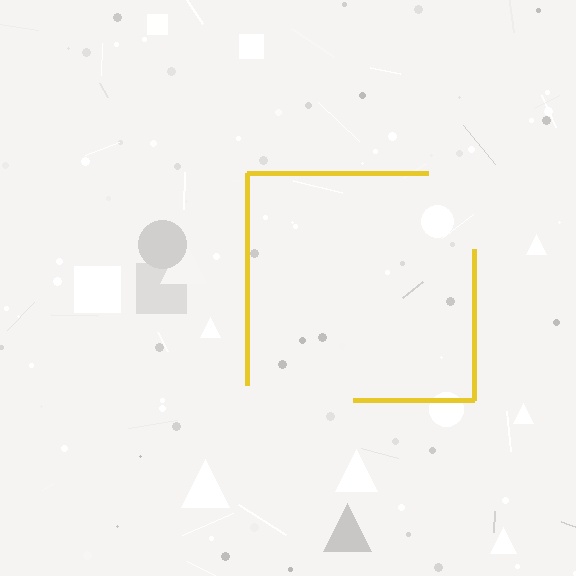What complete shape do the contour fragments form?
The contour fragments form a square.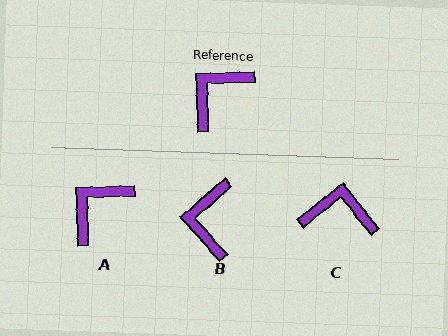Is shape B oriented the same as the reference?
No, it is off by about 40 degrees.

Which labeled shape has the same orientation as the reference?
A.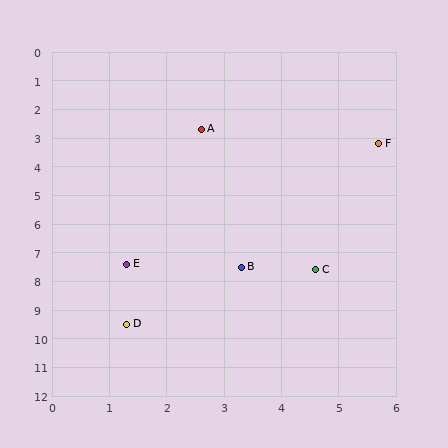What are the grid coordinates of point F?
Point F is at approximately (5.7, 3.2).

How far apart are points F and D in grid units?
Points F and D are about 7.7 grid units apart.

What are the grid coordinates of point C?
Point C is at approximately (4.6, 7.6).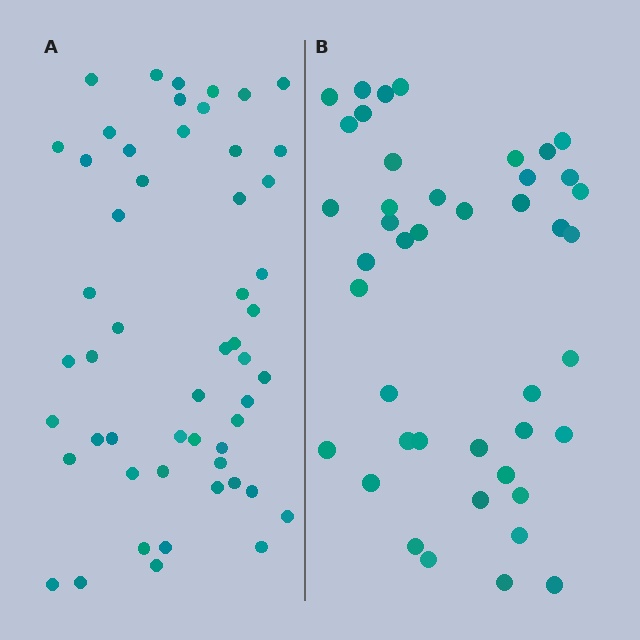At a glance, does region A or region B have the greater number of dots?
Region A (the left region) has more dots.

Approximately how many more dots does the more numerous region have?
Region A has roughly 10 or so more dots than region B.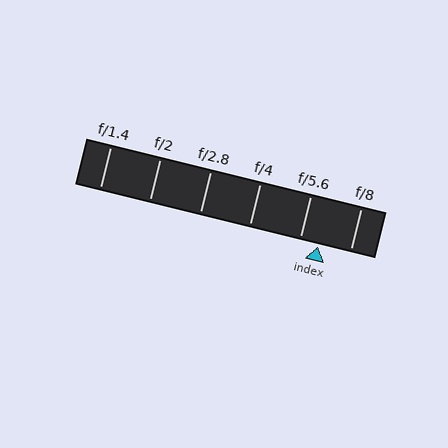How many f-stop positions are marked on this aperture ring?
There are 6 f-stop positions marked.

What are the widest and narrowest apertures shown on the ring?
The widest aperture shown is f/1.4 and the narrowest is f/8.